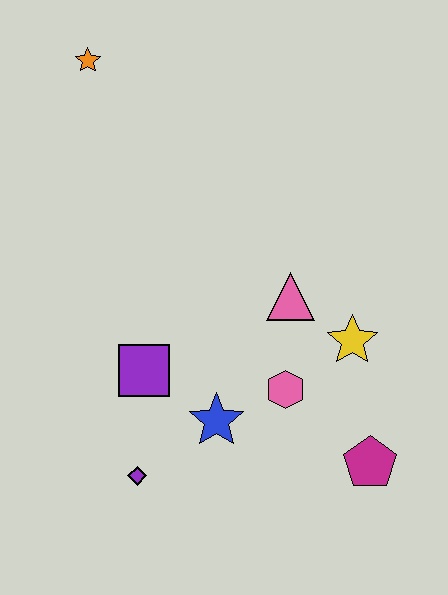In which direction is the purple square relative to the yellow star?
The purple square is to the left of the yellow star.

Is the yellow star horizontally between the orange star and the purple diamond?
No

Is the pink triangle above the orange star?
No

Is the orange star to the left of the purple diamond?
Yes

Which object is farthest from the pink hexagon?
The orange star is farthest from the pink hexagon.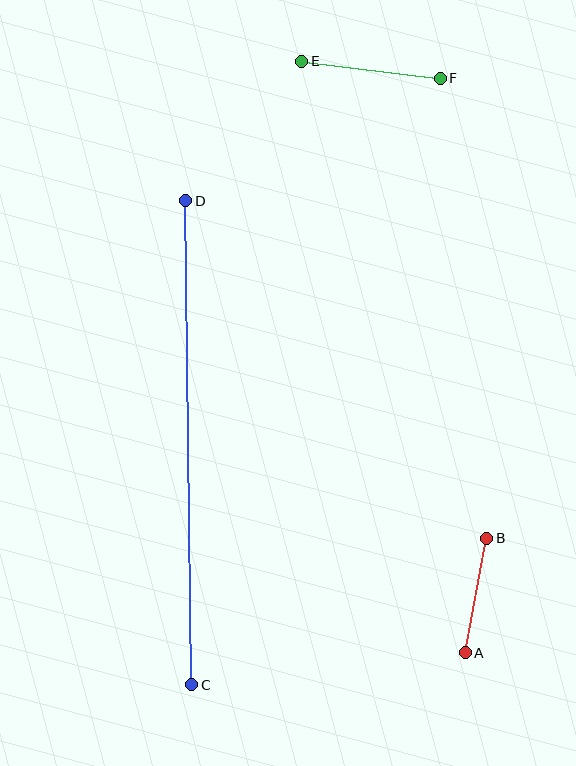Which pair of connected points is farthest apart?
Points C and D are farthest apart.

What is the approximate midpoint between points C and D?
The midpoint is at approximately (189, 443) pixels.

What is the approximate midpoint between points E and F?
The midpoint is at approximately (371, 70) pixels.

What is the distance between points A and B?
The distance is approximately 116 pixels.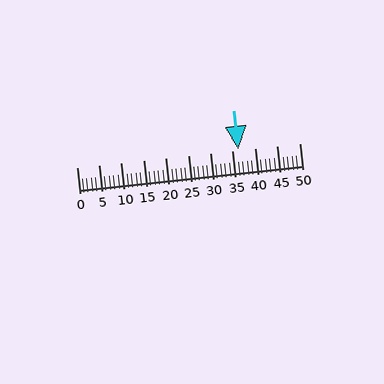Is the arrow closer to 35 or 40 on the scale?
The arrow is closer to 35.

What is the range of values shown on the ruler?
The ruler shows values from 0 to 50.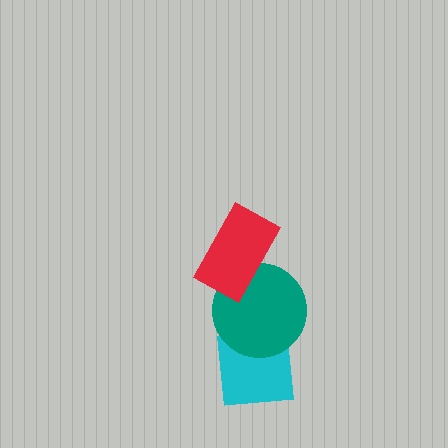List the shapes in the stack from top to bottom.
From top to bottom: the red rectangle, the teal circle, the cyan square.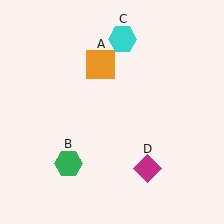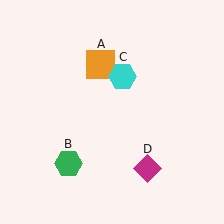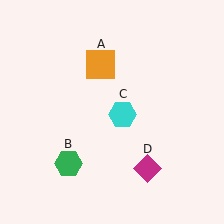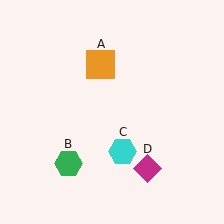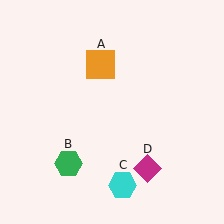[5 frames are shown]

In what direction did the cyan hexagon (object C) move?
The cyan hexagon (object C) moved down.